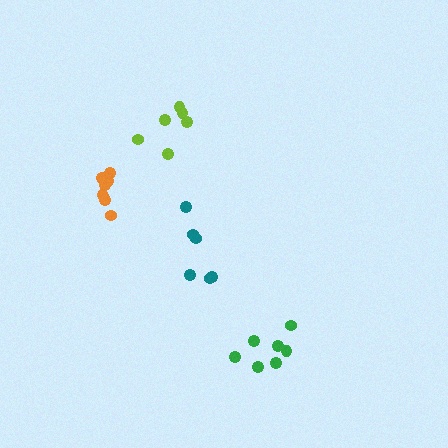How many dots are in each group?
Group 1: 6 dots, Group 2: 6 dots, Group 3: 7 dots, Group 4: 8 dots (27 total).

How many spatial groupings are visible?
There are 4 spatial groupings.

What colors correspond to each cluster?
The clusters are colored: lime, teal, green, orange.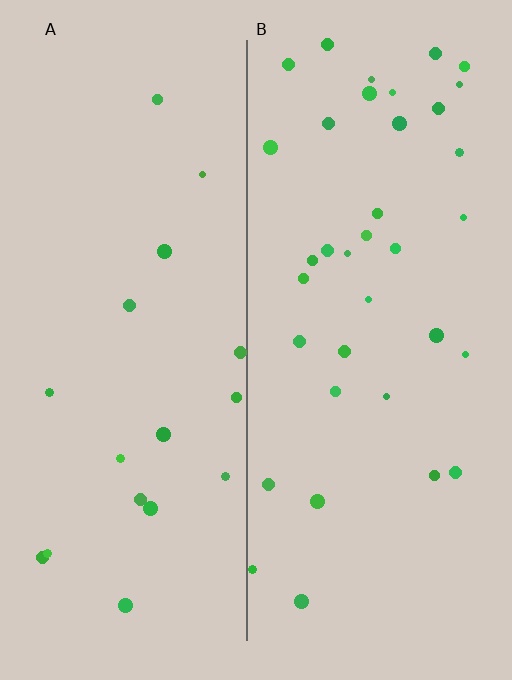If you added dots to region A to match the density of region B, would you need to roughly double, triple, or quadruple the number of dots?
Approximately double.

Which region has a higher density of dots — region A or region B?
B (the right).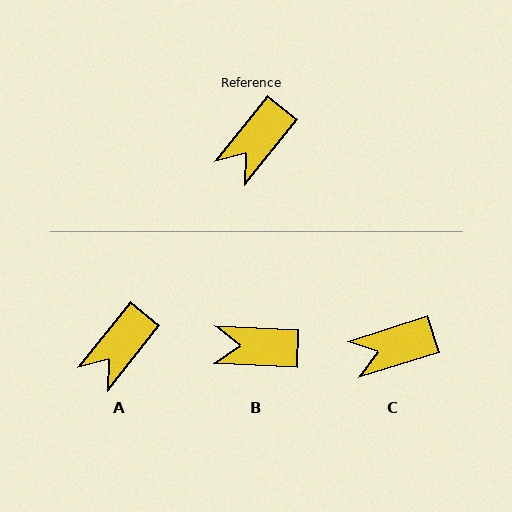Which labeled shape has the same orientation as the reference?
A.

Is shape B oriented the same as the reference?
No, it is off by about 54 degrees.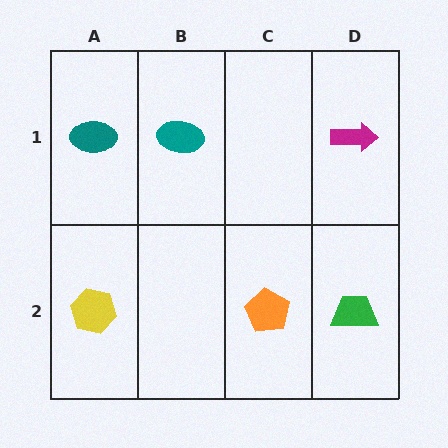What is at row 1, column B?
A teal ellipse.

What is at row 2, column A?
A yellow hexagon.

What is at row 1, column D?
A magenta arrow.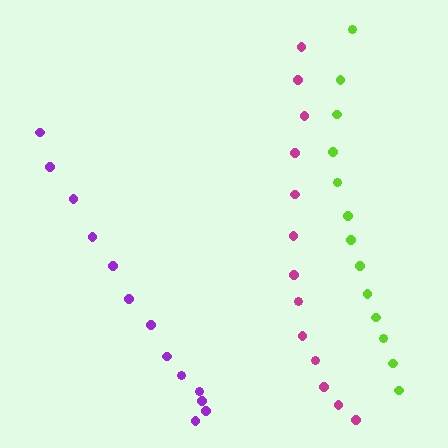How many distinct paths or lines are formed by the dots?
There are 3 distinct paths.